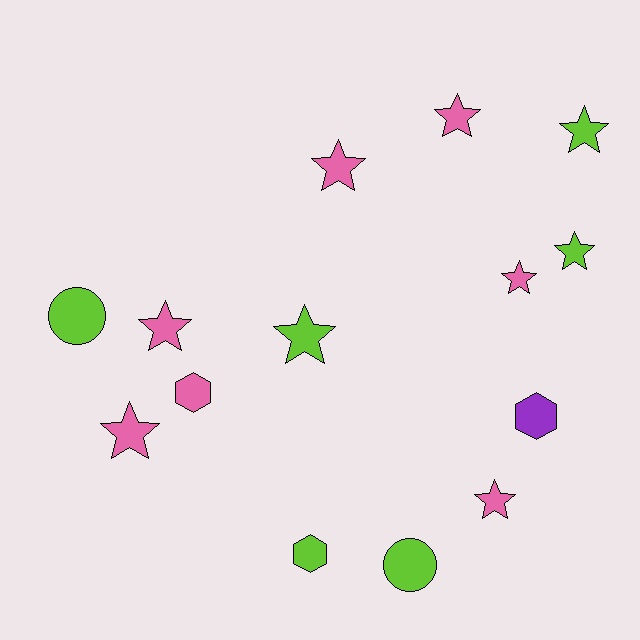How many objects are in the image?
There are 14 objects.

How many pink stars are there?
There are 6 pink stars.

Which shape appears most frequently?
Star, with 9 objects.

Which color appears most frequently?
Pink, with 7 objects.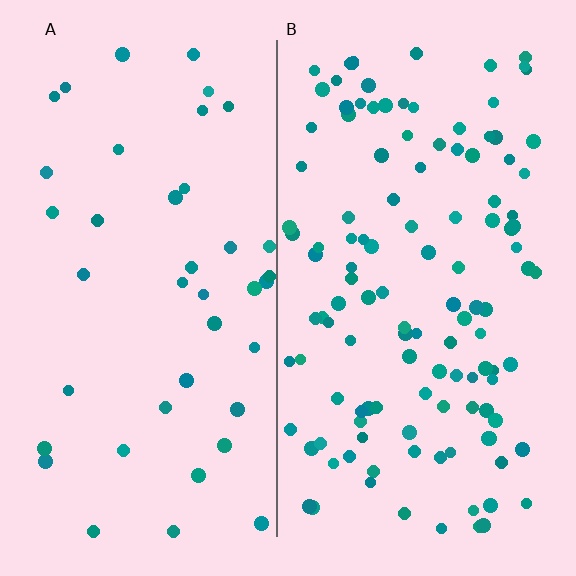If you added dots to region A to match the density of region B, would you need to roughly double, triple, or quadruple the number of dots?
Approximately triple.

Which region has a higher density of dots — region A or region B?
B (the right).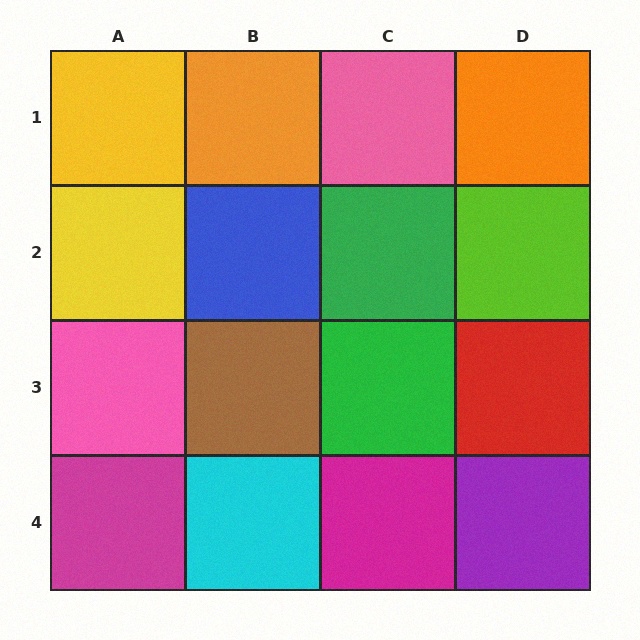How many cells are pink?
2 cells are pink.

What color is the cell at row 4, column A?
Magenta.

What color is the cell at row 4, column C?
Magenta.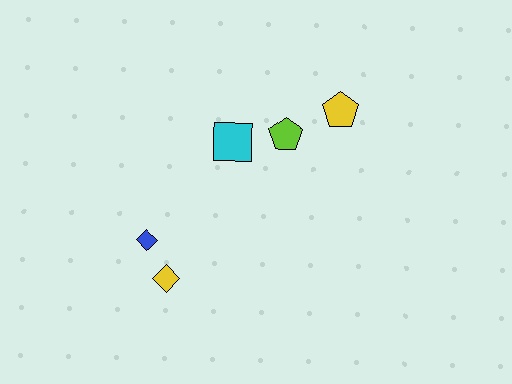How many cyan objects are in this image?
There is 1 cyan object.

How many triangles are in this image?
There are no triangles.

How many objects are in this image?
There are 5 objects.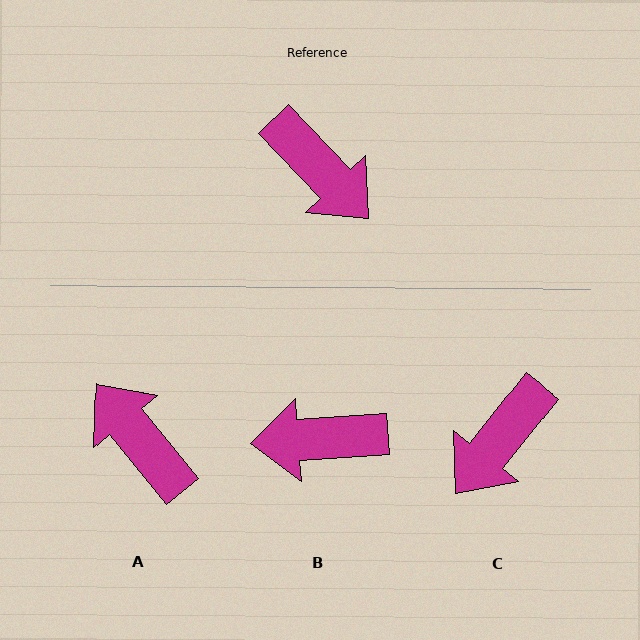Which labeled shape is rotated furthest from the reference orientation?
A, about 175 degrees away.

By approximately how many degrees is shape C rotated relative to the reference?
Approximately 83 degrees clockwise.